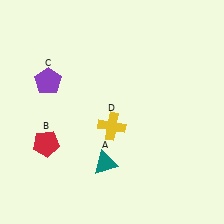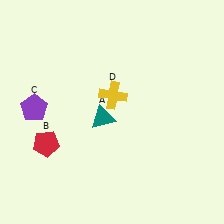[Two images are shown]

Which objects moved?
The objects that moved are: the teal triangle (A), the purple pentagon (C), the yellow cross (D).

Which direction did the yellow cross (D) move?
The yellow cross (D) moved up.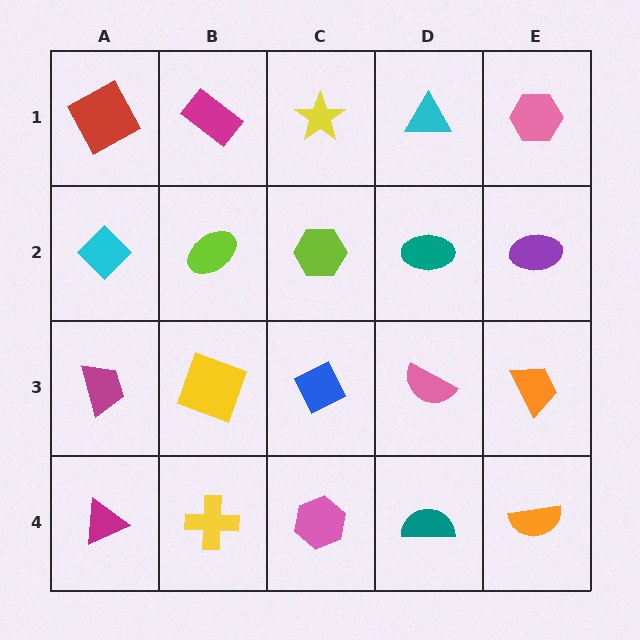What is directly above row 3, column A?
A cyan diamond.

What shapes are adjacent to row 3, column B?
A lime ellipse (row 2, column B), a yellow cross (row 4, column B), a magenta trapezoid (row 3, column A), a blue diamond (row 3, column C).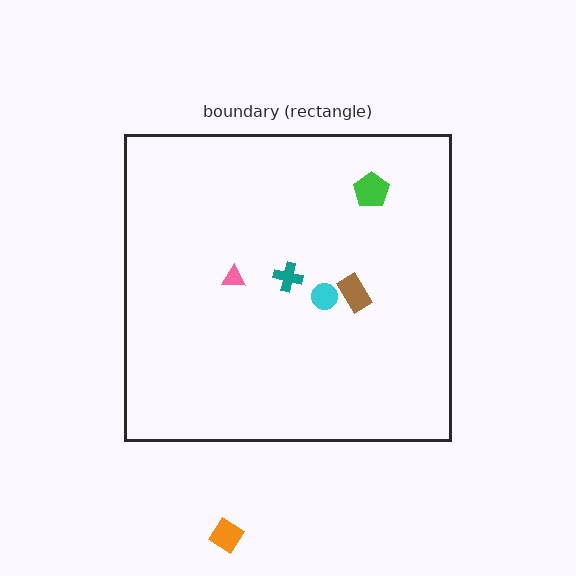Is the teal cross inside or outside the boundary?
Inside.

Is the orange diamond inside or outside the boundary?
Outside.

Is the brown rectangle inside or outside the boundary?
Inside.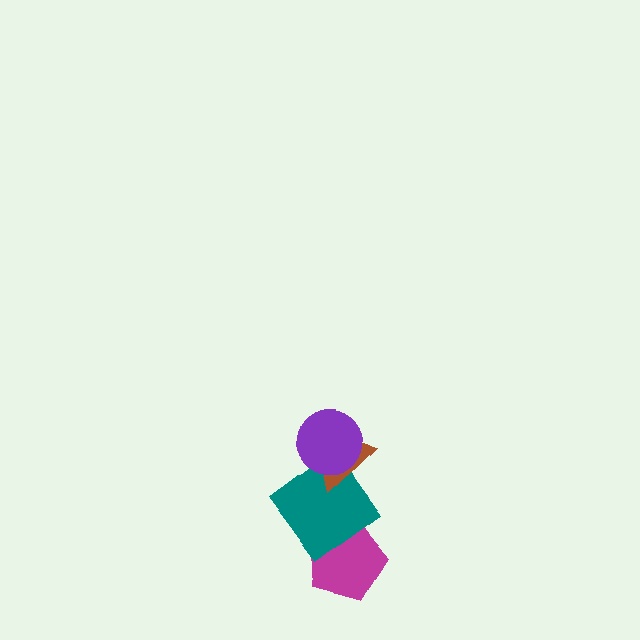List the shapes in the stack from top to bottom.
From top to bottom: the purple circle, the brown triangle, the teal diamond, the magenta pentagon.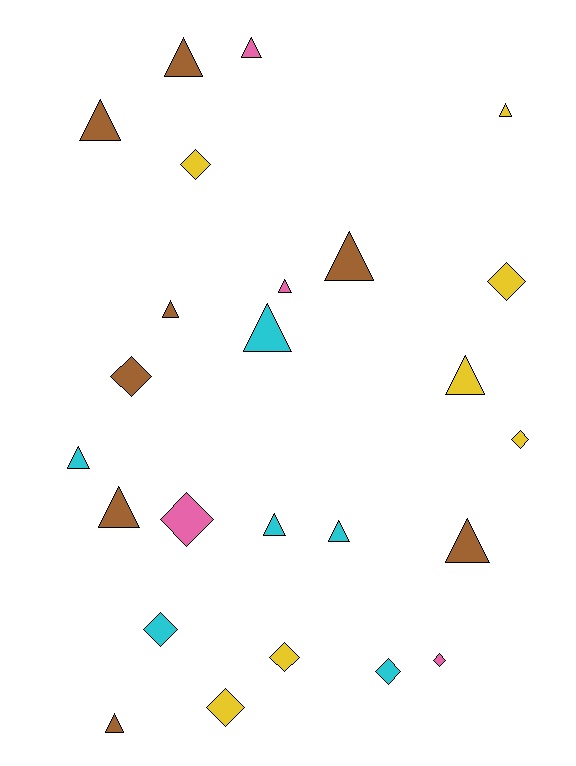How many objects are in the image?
There are 25 objects.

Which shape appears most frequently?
Triangle, with 15 objects.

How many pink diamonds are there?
There are 2 pink diamonds.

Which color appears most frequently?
Brown, with 8 objects.